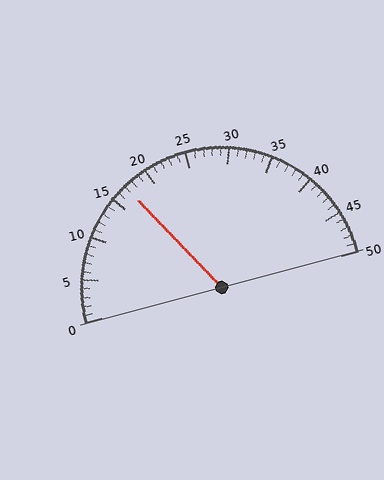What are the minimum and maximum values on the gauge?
The gauge ranges from 0 to 50.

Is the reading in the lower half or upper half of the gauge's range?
The reading is in the lower half of the range (0 to 50).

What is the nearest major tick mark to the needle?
The nearest major tick mark is 15.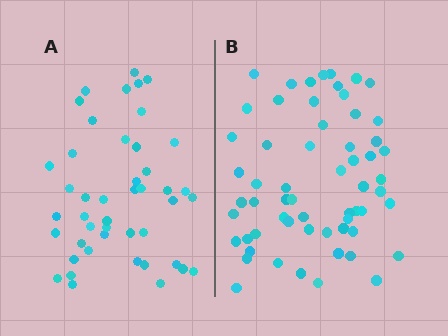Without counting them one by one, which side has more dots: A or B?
Region B (the right region) has more dots.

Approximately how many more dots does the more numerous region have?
Region B has approximately 15 more dots than region A.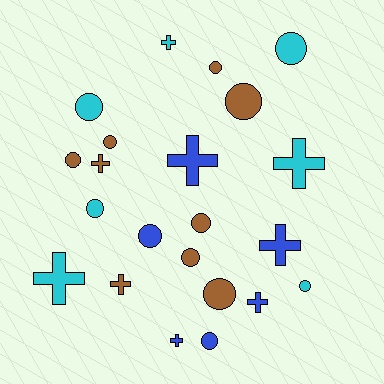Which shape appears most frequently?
Circle, with 13 objects.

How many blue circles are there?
There are 2 blue circles.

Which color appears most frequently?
Brown, with 9 objects.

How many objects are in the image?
There are 22 objects.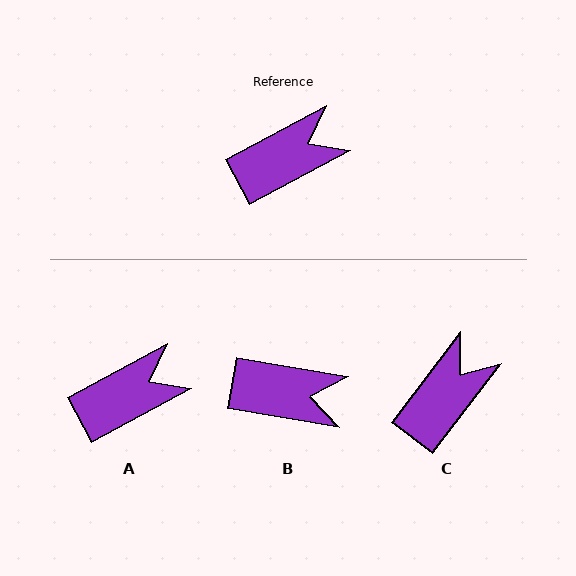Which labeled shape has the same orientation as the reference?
A.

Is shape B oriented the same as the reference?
No, it is off by about 38 degrees.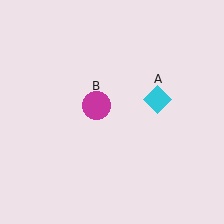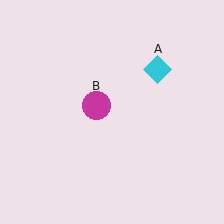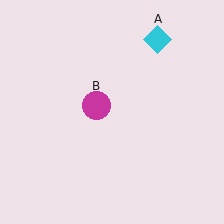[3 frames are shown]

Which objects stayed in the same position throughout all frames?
Magenta circle (object B) remained stationary.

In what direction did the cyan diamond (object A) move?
The cyan diamond (object A) moved up.